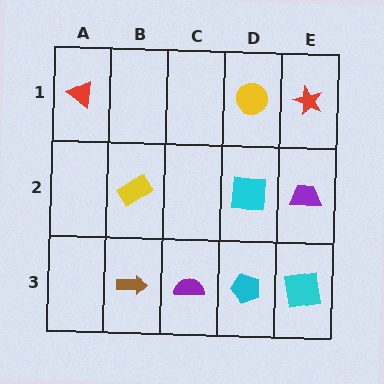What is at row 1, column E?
A red star.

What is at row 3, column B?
A brown arrow.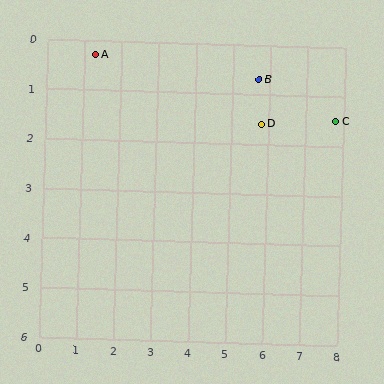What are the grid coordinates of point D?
Point D is at approximately (5.8, 1.6).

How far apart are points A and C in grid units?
Points A and C are about 6.6 grid units apart.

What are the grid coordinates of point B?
Point B is at approximately (5.7, 0.7).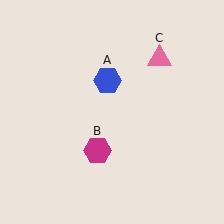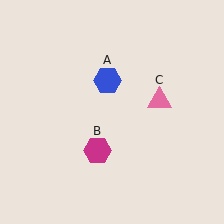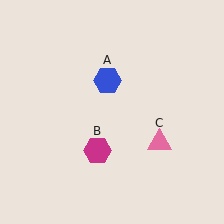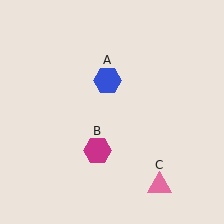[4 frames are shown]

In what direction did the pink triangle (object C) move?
The pink triangle (object C) moved down.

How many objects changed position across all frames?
1 object changed position: pink triangle (object C).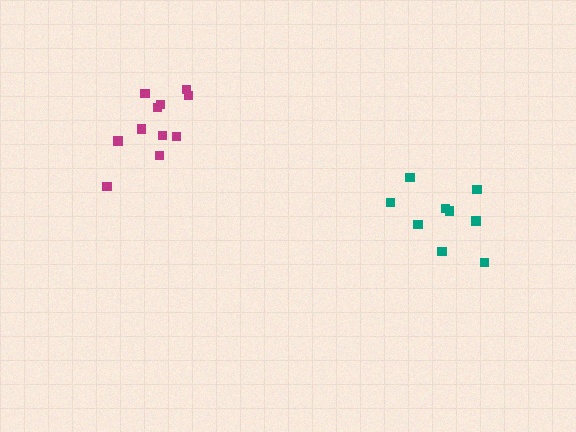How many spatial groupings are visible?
There are 2 spatial groupings.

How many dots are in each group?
Group 1: 9 dots, Group 2: 11 dots (20 total).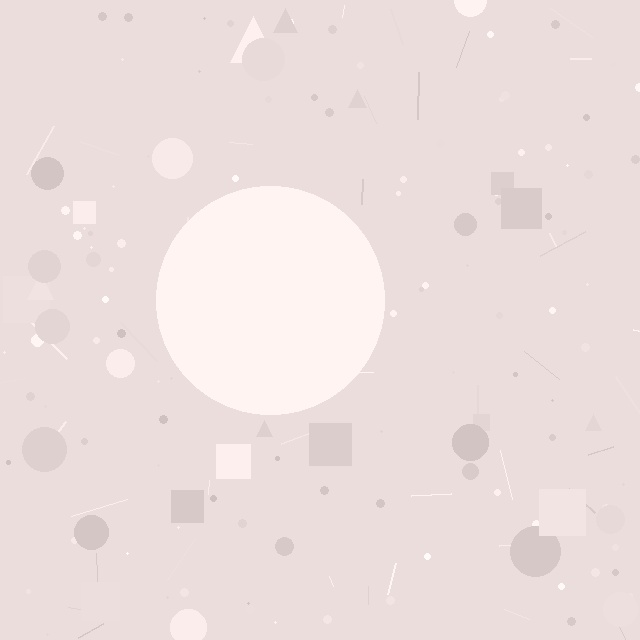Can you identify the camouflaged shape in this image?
The camouflaged shape is a circle.